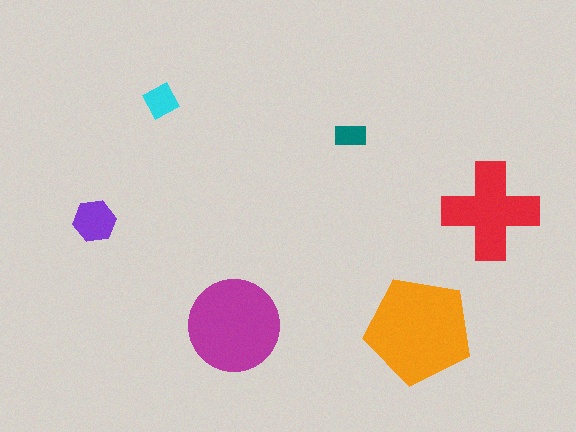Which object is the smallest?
The teal rectangle.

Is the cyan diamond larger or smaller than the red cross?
Smaller.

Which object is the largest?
The orange pentagon.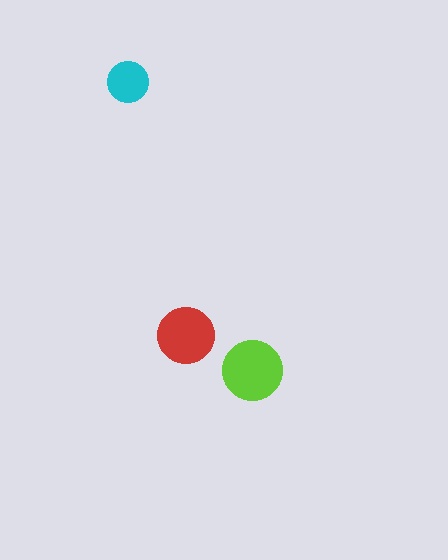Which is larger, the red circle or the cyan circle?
The red one.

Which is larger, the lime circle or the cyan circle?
The lime one.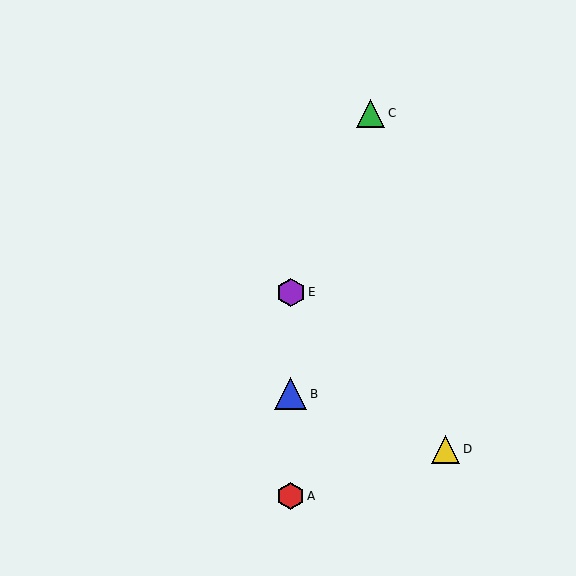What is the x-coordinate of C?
Object C is at x≈370.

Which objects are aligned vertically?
Objects A, B, E are aligned vertically.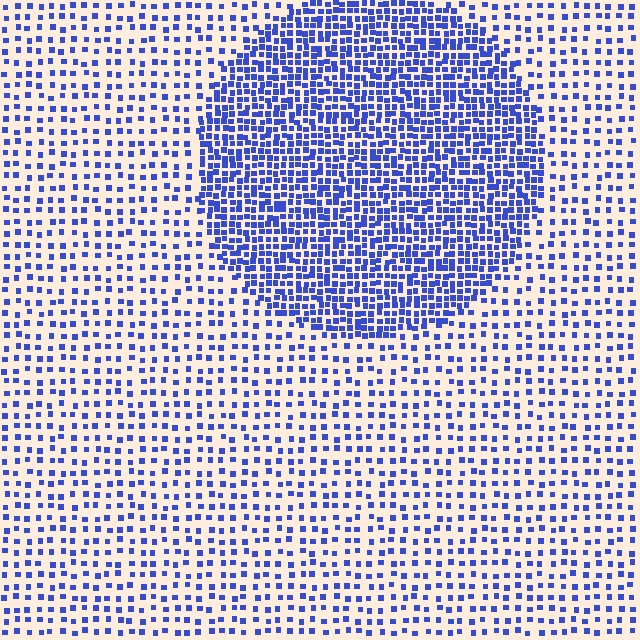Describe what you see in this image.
The image contains small blue elements arranged at two different densities. A circle-shaped region is visible where the elements are more densely packed than the surrounding area.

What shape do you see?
I see a circle.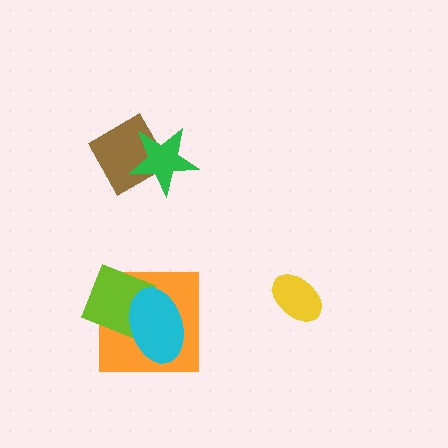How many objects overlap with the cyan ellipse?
2 objects overlap with the cyan ellipse.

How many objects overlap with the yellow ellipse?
0 objects overlap with the yellow ellipse.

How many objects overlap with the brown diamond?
1 object overlaps with the brown diamond.